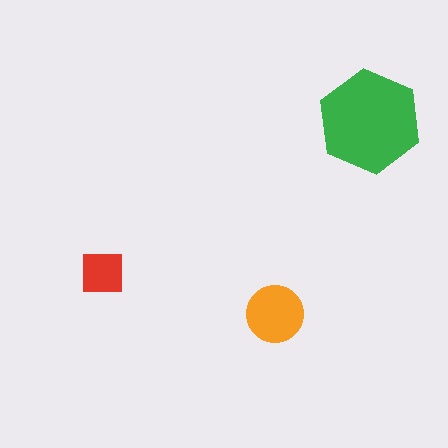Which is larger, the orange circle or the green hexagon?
The green hexagon.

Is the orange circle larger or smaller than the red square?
Larger.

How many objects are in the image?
There are 3 objects in the image.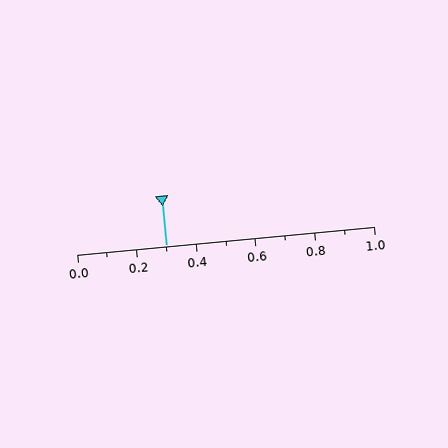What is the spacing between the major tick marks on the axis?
The major ticks are spaced 0.2 apart.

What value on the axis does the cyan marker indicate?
The marker indicates approximately 0.3.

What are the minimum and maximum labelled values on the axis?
The axis runs from 0.0 to 1.0.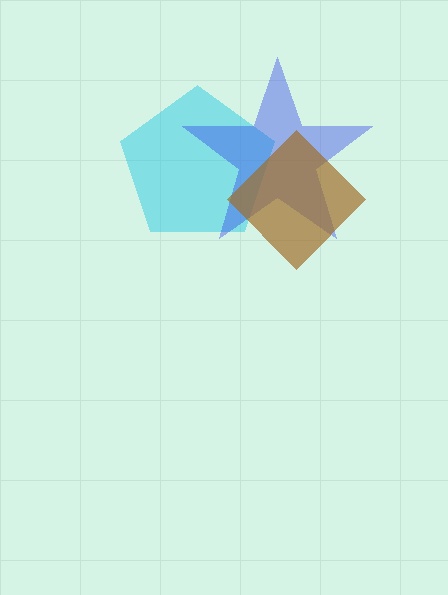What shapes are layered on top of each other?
The layered shapes are: a cyan pentagon, a blue star, a brown diamond.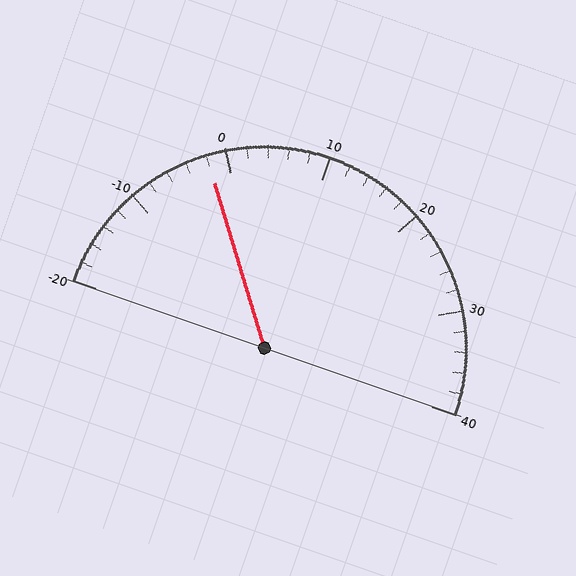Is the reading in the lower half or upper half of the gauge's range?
The reading is in the lower half of the range (-20 to 40).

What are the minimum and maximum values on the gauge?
The gauge ranges from -20 to 40.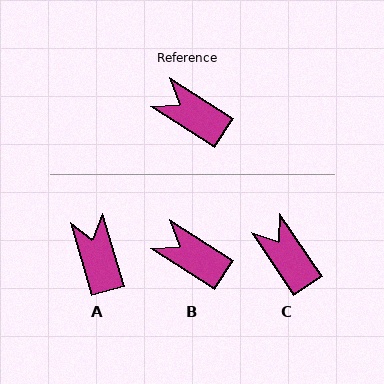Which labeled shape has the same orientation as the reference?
B.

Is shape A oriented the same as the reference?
No, it is off by about 41 degrees.